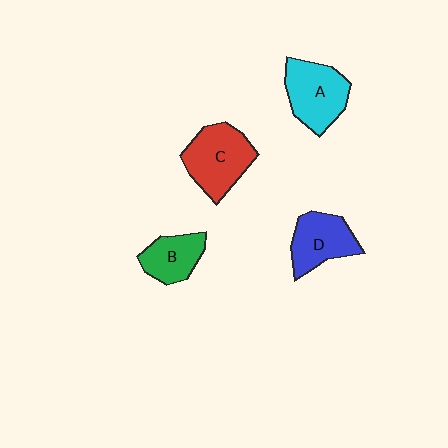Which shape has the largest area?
Shape C (red).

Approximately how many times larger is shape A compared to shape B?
Approximately 1.4 times.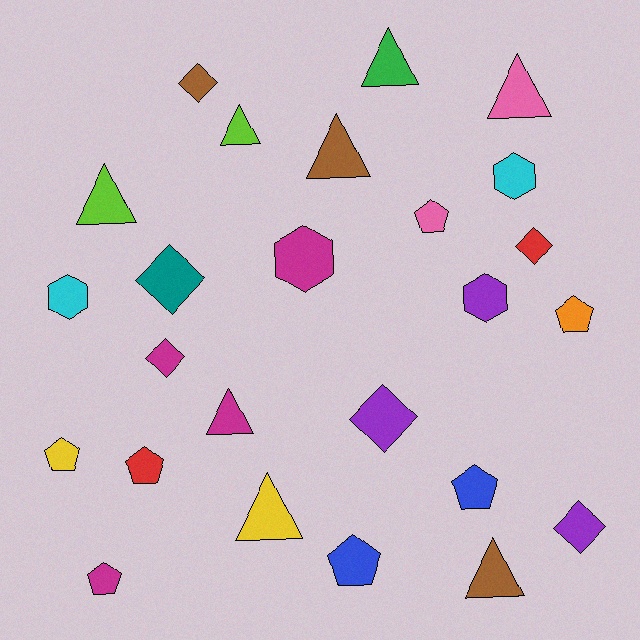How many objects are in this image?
There are 25 objects.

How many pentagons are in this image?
There are 7 pentagons.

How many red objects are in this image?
There are 2 red objects.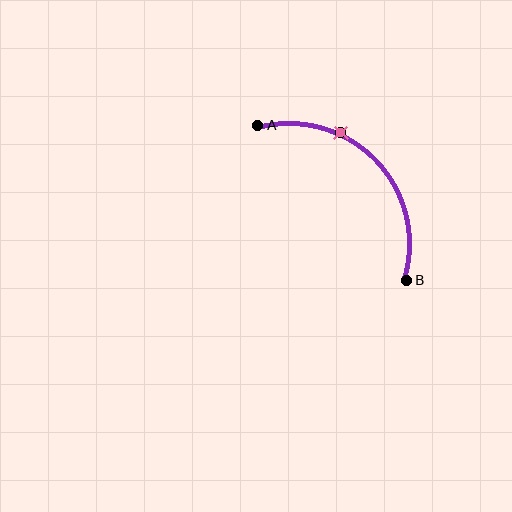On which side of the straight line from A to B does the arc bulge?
The arc bulges above and to the right of the straight line connecting A and B.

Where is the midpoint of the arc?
The arc midpoint is the point on the curve farthest from the straight line joining A and B. It sits above and to the right of that line.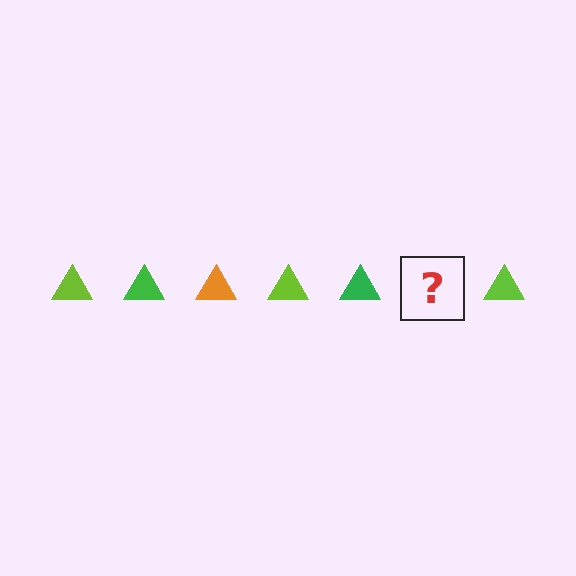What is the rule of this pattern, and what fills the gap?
The rule is that the pattern cycles through lime, green, orange triangles. The gap should be filled with an orange triangle.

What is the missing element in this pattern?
The missing element is an orange triangle.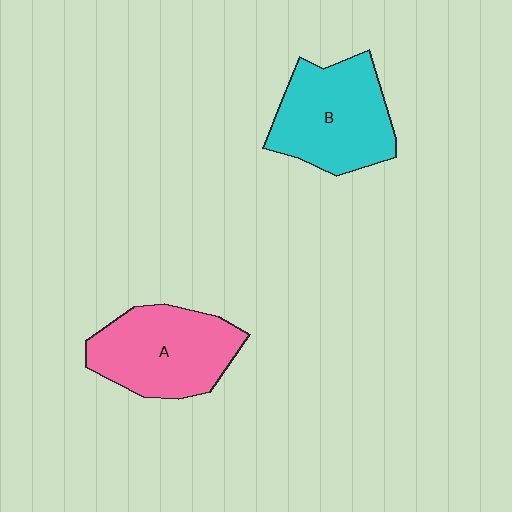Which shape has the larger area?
Shape B (cyan).